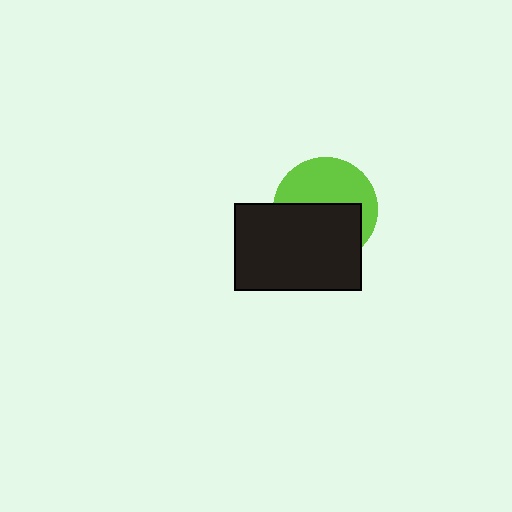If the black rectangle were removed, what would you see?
You would see the complete lime circle.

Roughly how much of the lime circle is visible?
About half of it is visible (roughly 49%).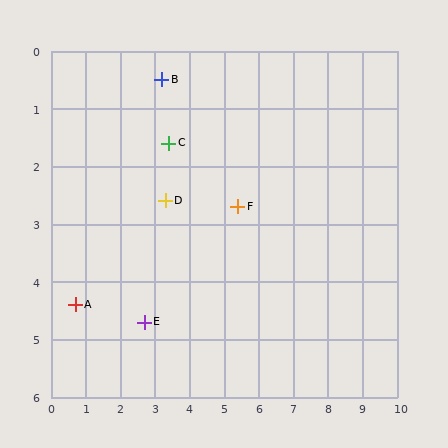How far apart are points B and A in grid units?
Points B and A are about 4.6 grid units apart.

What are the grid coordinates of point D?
Point D is at approximately (3.3, 2.6).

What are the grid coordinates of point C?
Point C is at approximately (3.4, 1.6).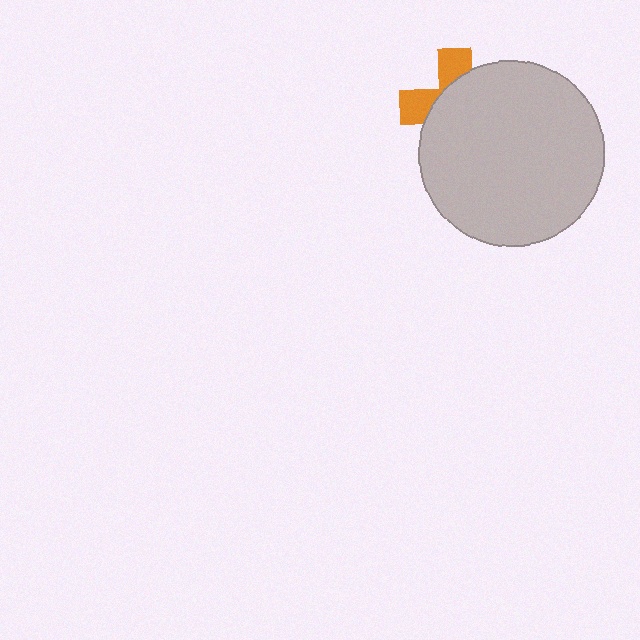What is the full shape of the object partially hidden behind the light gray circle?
The partially hidden object is an orange cross.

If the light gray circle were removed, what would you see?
You would see the complete orange cross.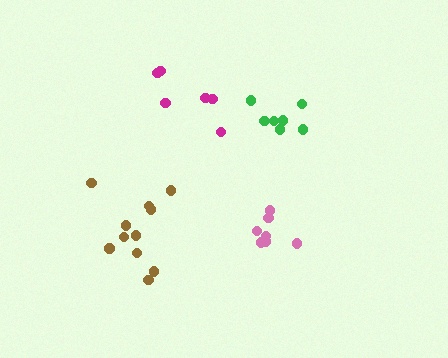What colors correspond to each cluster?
The clusters are colored: green, brown, magenta, pink.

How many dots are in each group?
Group 1: 7 dots, Group 2: 11 dots, Group 3: 6 dots, Group 4: 7 dots (31 total).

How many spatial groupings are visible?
There are 4 spatial groupings.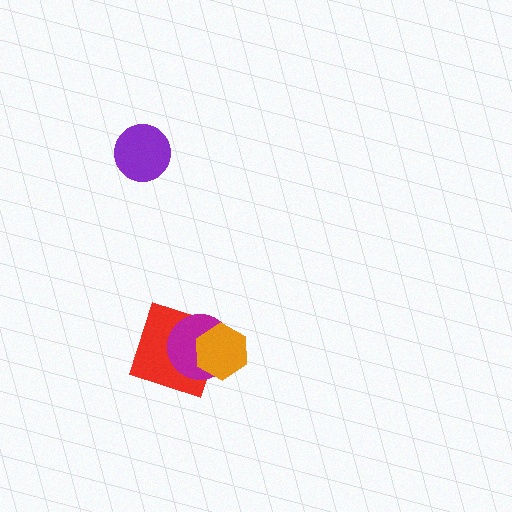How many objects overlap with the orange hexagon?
2 objects overlap with the orange hexagon.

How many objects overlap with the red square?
2 objects overlap with the red square.